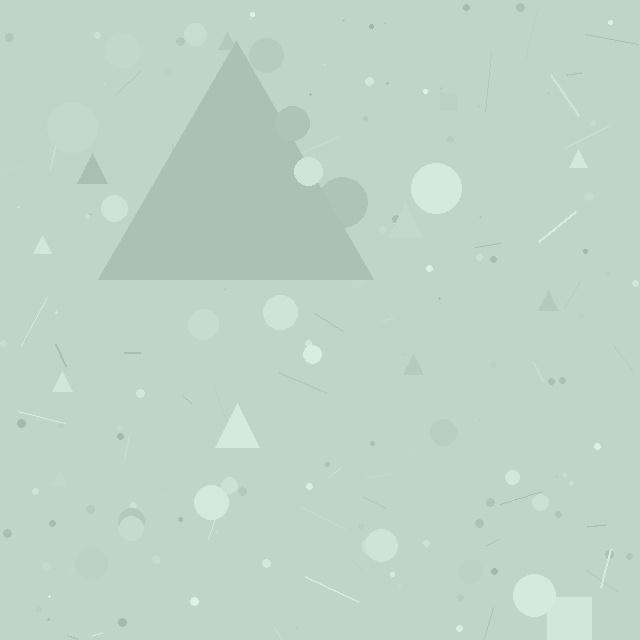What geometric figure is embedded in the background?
A triangle is embedded in the background.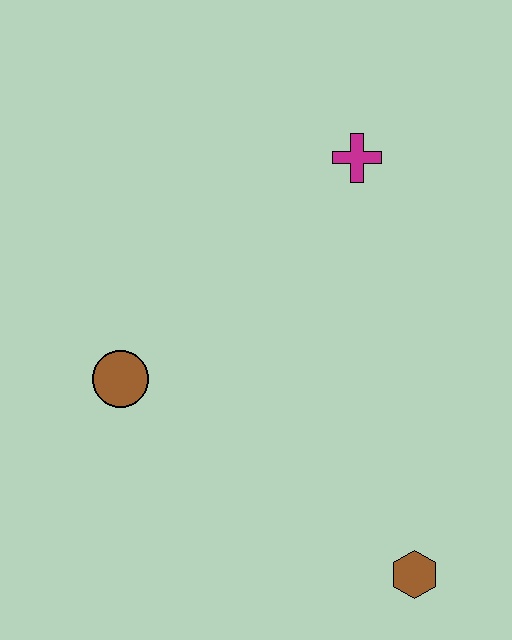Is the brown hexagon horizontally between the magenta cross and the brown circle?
No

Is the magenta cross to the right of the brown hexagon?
No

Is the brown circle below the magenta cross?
Yes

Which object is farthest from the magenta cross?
The brown hexagon is farthest from the magenta cross.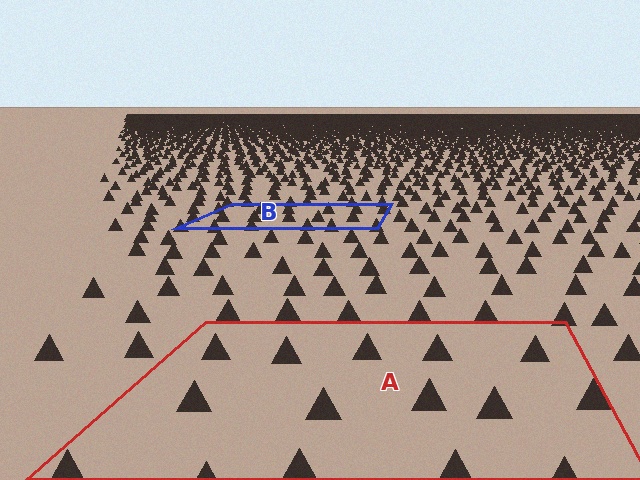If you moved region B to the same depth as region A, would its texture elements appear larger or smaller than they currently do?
They would appear larger. At a closer depth, the same texture elements are projected at a bigger on-screen size.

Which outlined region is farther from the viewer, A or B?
Region B is farther from the viewer — the texture elements inside it appear smaller and more densely packed.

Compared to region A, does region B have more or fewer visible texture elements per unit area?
Region B has more texture elements per unit area — they are packed more densely because it is farther away.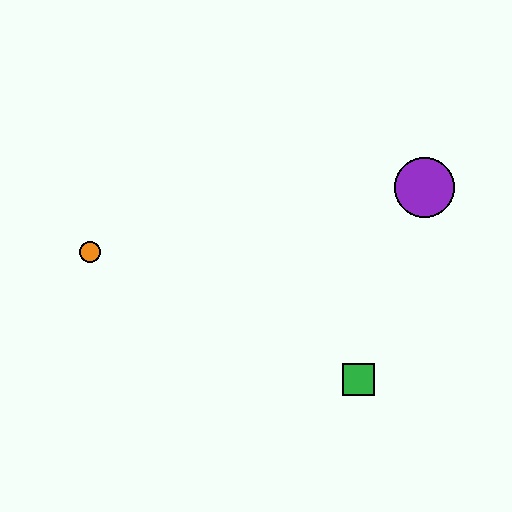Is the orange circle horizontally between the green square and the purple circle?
No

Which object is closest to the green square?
The purple circle is closest to the green square.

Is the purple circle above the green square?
Yes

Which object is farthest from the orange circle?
The purple circle is farthest from the orange circle.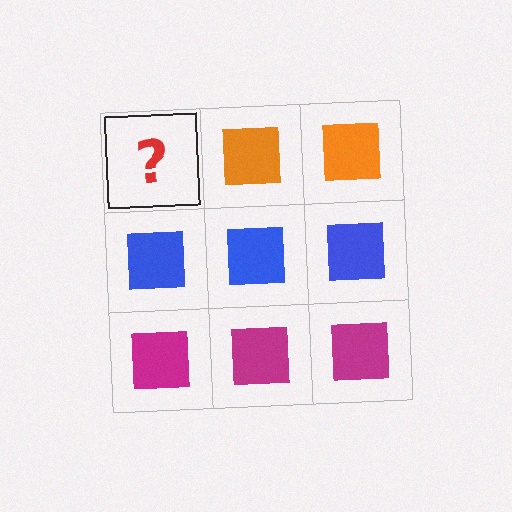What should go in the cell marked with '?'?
The missing cell should contain an orange square.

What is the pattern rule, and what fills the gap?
The rule is that each row has a consistent color. The gap should be filled with an orange square.